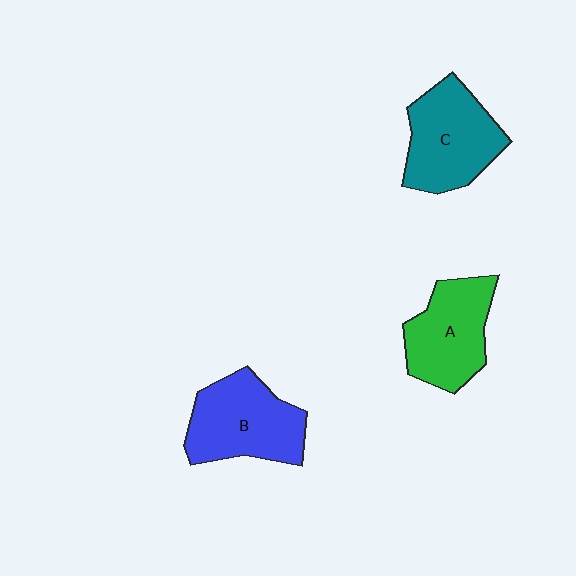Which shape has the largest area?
Shape B (blue).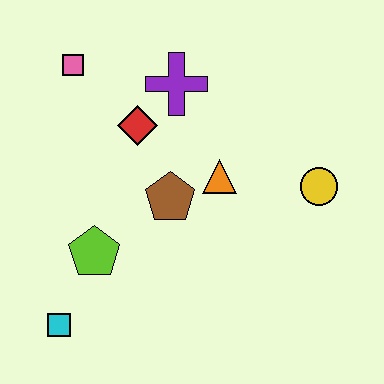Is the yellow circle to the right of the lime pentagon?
Yes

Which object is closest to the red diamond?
The purple cross is closest to the red diamond.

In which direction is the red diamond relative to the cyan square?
The red diamond is above the cyan square.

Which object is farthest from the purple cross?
The cyan square is farthest from the purple cross.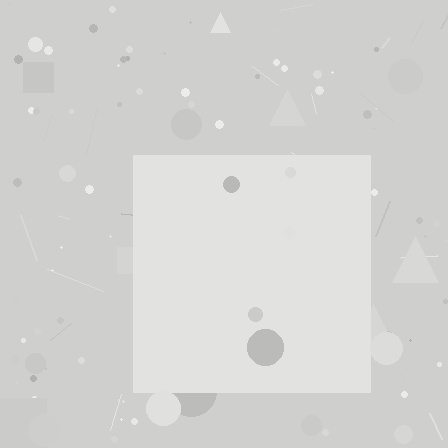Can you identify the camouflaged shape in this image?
The camouflaged shape is a square.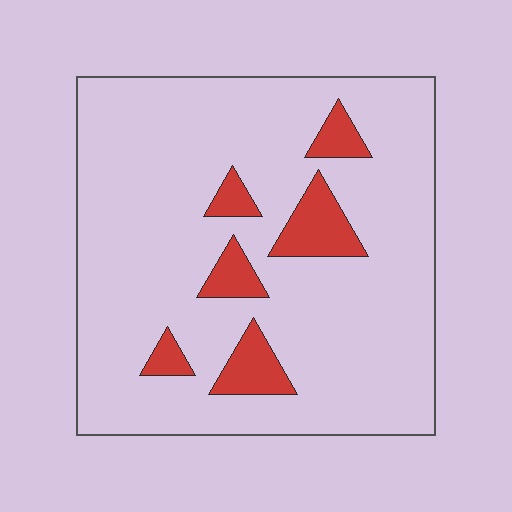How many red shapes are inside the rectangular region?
6.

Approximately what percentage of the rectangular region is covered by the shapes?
Approximately 10%.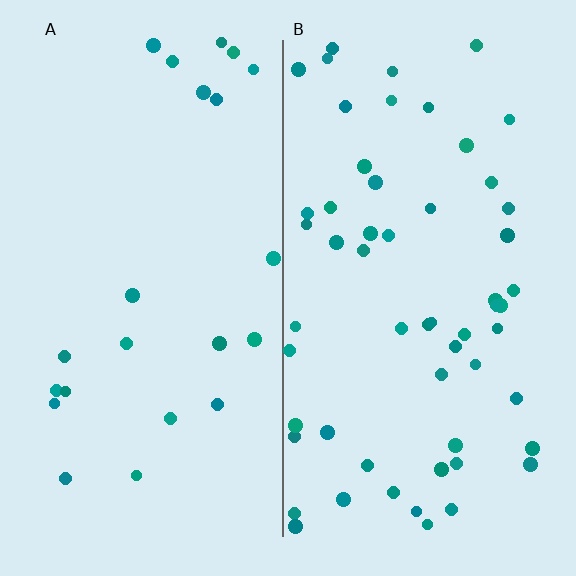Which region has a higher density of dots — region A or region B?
B (the right).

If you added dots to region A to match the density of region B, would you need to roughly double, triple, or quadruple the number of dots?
Approximately triple.